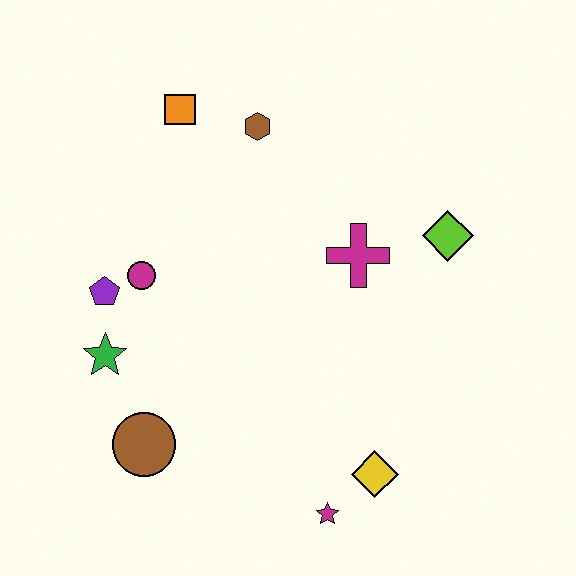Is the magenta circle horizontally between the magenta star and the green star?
Yes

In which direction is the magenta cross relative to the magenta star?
The magenta cross is above the magenta star.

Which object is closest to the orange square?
The brown hexagon is closest to the orange square.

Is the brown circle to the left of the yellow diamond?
Yes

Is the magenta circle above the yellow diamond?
Yes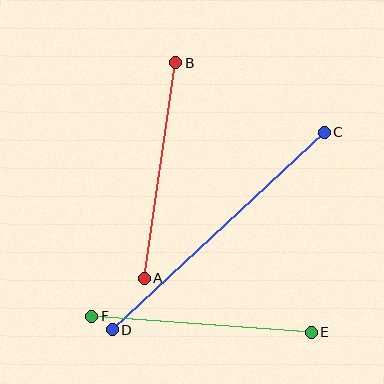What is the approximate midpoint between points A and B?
The midpoint is at approximately (160, 170) pixels.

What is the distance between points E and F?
The distance is approximately 220 pixels.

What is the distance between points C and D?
The distance is approximately 290 pixels.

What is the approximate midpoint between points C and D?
The midpoint is at approximately (218, 231) pixels.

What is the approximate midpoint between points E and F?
The midpoint is at approximately (201, 324) pixels.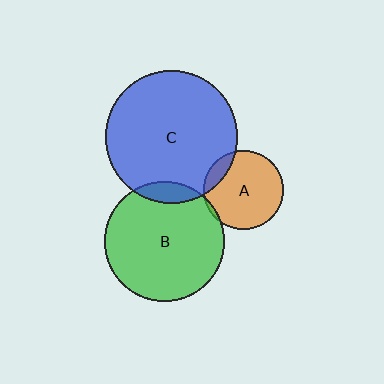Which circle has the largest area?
Circle C (blue).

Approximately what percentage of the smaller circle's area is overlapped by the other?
Approximately 10%.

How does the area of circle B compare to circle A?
Approximately 2.3 times.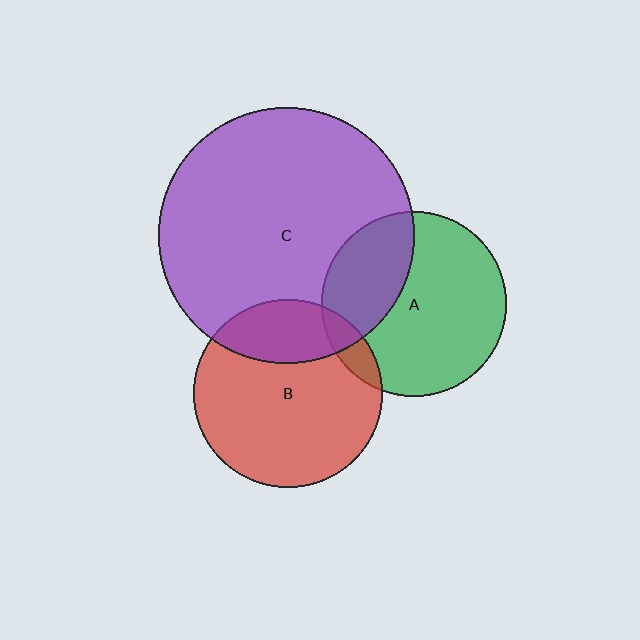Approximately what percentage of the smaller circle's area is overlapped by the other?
Approximately 25%.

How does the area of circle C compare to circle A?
Approximately 1.9 times.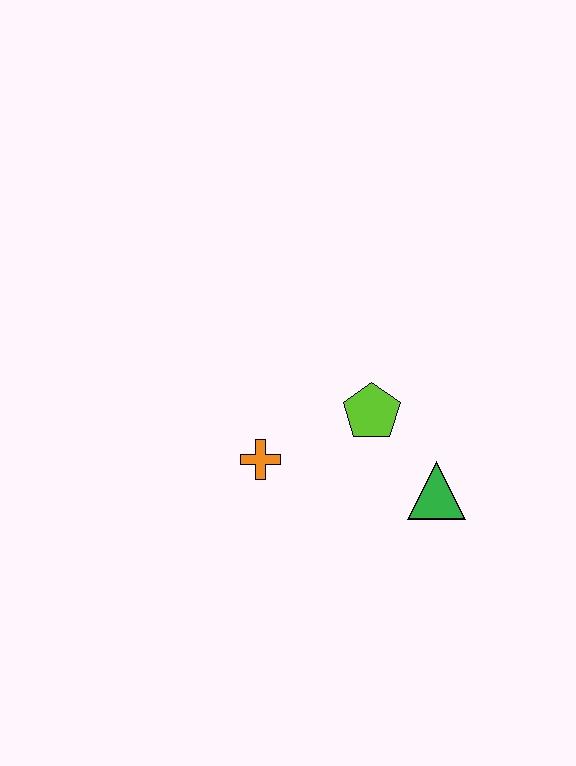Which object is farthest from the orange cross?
The green triangle is farthest from the orange cross.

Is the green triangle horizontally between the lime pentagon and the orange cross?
No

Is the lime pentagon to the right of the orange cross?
Yes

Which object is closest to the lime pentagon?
The green triangle is closest to the lime pentagon.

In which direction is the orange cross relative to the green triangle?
The orange cross is to the left of the green triangle.